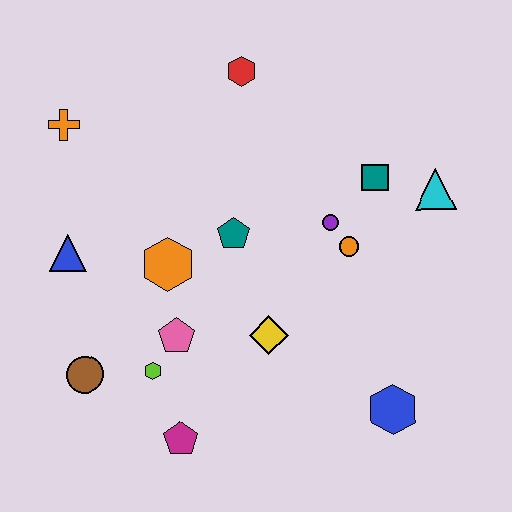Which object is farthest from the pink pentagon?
The cyan triangle is farthest from the pink pentagon.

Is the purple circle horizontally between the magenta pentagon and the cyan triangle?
Yes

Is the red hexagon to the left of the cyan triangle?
Yes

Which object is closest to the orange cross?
The blue triangle is closest to the orange cross.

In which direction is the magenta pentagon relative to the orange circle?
The magenta pentagon is below the orange circle.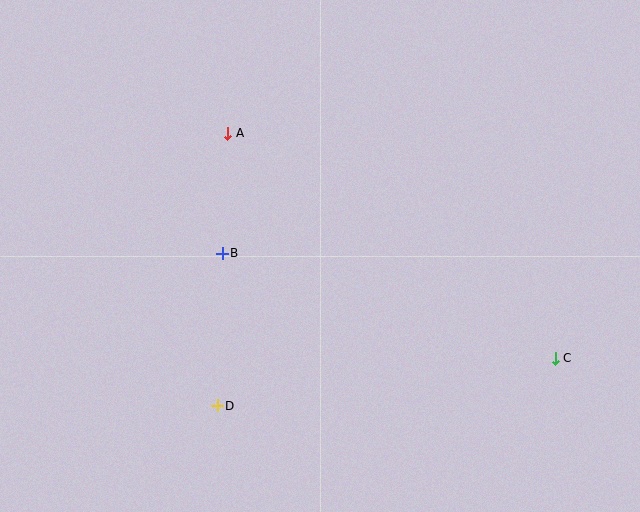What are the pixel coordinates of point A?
Point A is at (228, 133).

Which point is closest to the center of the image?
Point B at (222, 253) is closest to the center.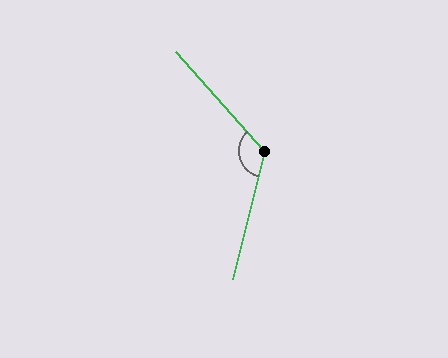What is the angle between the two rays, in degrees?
Approximately 124 degrees.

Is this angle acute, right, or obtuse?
It is obtuse.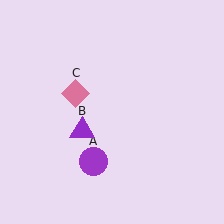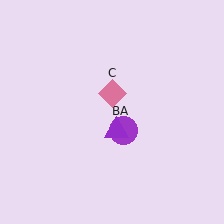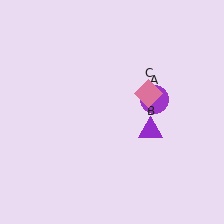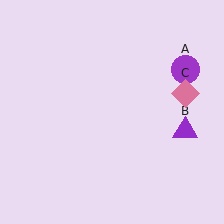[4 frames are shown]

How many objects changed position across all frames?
3 objects changed position: purple circle (object A), purple triangle (object B), pink diamond (object C).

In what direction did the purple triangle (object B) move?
The purple triangle (object B) moved right.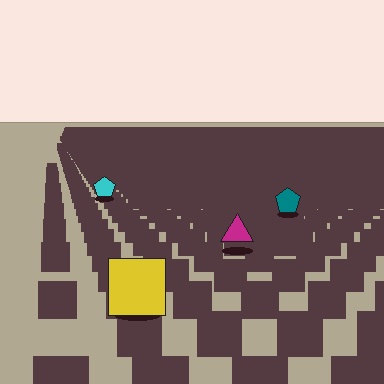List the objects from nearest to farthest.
From nearest to farthest: the yellow square, the magenta triangle, the teal pentagon, the cyan pentagon.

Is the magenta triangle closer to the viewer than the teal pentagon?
Yes. The magenta triangle is closer — you can tell from the texture gradient: the ground texture is coarser near it.